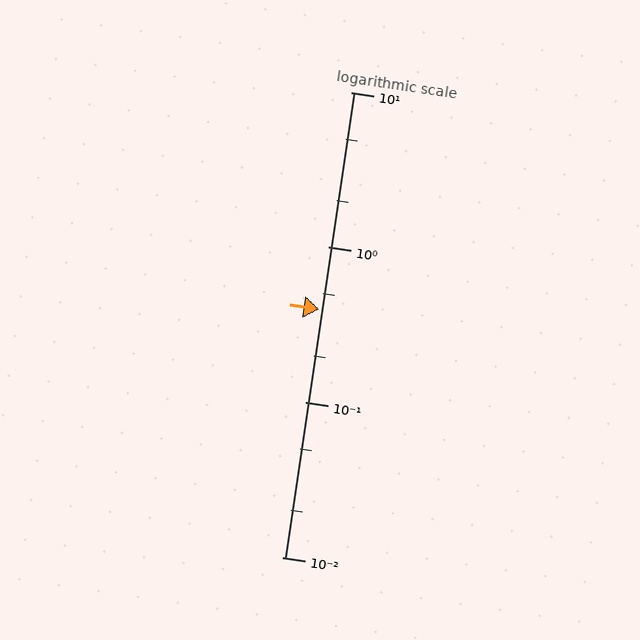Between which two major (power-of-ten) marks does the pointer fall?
The pointer is between 0.1 and 1.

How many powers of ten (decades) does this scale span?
The scale spans 3 decades, from 0.01 to 10.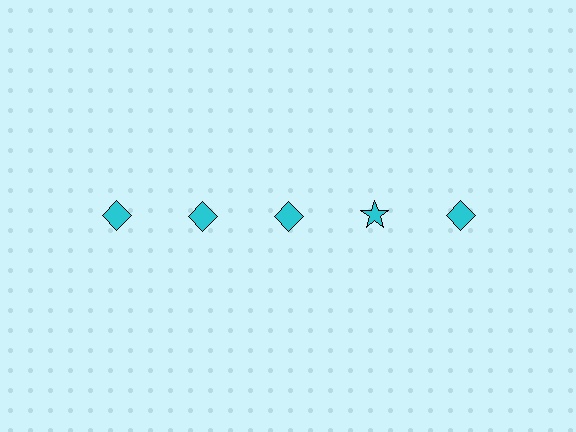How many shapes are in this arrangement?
There are 5 shapes arranged in a grid pattern.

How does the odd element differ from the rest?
It has a different shape: star instead of diamond.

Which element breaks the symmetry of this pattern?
The cyan star in the top row, second from right column breaks the symmetry. All other shapes are cyan diamonds.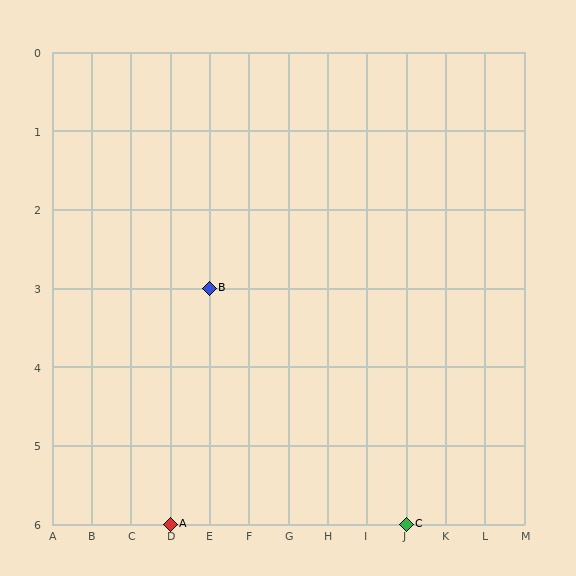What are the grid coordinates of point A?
Point A is at grid coordinates (D, 6).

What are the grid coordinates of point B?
Point B is at grid coordinates (E, 3).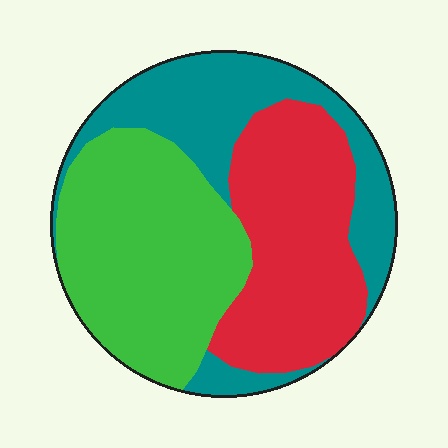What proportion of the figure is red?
Red covers around 35% of the figure.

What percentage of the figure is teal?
Teal covers 29% of the figure.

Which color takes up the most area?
Green, at roughly 40%.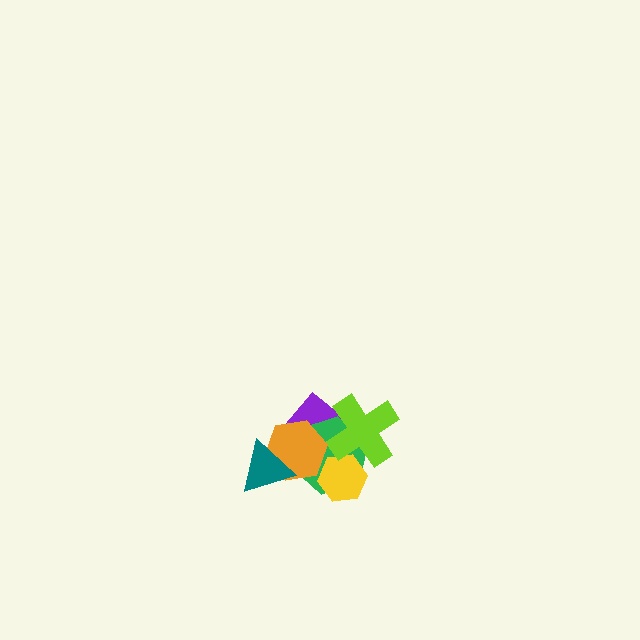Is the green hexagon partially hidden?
Yes, it is partially covered by another shape.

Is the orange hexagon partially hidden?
Yes, it is partially covered by another shape.